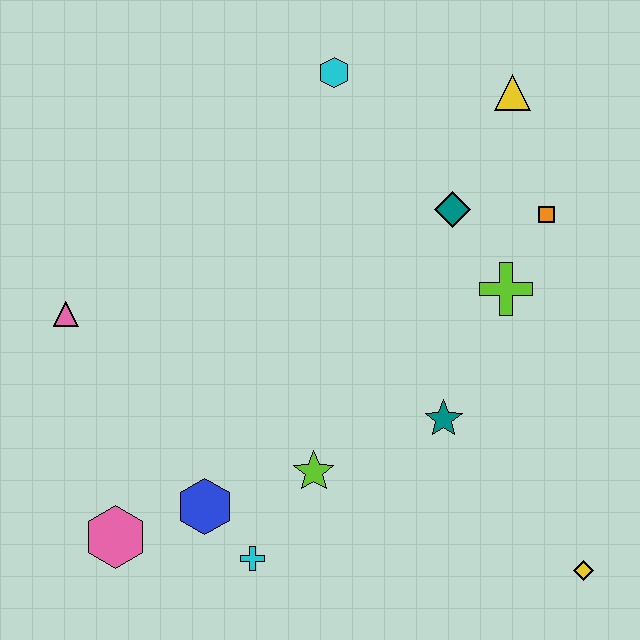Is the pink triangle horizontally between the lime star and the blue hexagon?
No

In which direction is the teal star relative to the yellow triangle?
The teal star is below the yellow triangle.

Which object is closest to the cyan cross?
The blue hexagon is closest to the cyan cross.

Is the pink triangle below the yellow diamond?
No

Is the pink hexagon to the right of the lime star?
No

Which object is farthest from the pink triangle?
The yellow diamond is farthest from the pink triangle.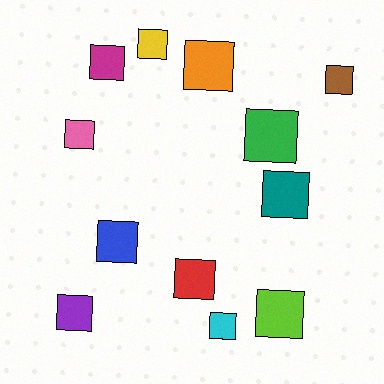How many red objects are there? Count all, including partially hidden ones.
There is 1 red object.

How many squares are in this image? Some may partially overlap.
There are 12 squares.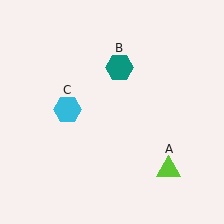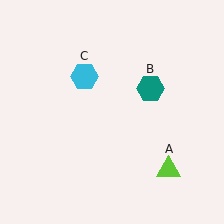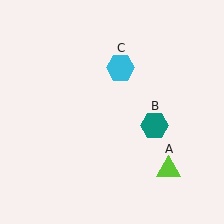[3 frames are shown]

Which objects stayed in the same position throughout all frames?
Lime triangle (object A) remained stationary.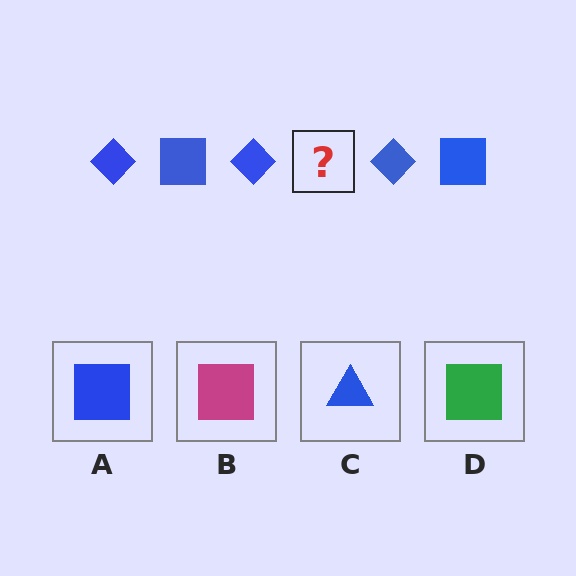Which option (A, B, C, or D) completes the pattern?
A.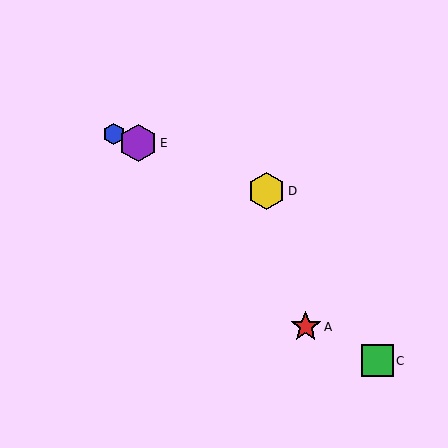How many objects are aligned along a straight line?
3 objects (B, D, E) are aligned along a straight line.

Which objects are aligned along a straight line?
Objects B, D, E are aligned along a straight line.